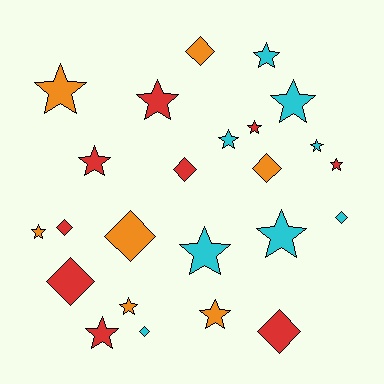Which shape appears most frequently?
Star, with 15 objects.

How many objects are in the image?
There are 24 objects.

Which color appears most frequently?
Red, with 9 objects.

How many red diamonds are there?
There are 4 red diamonds.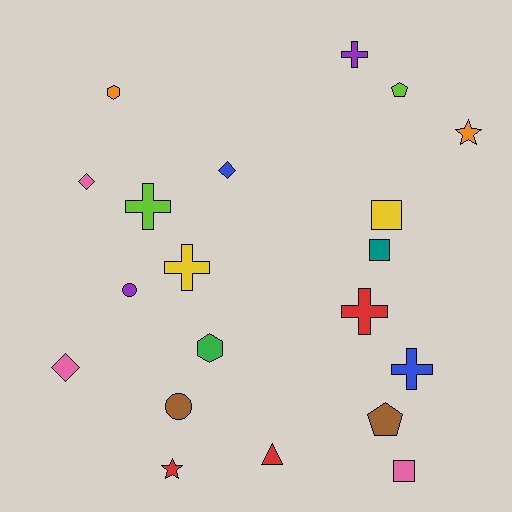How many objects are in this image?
There are 20 objects.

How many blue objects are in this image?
There are 2 blue objects.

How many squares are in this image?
There are 3 squares.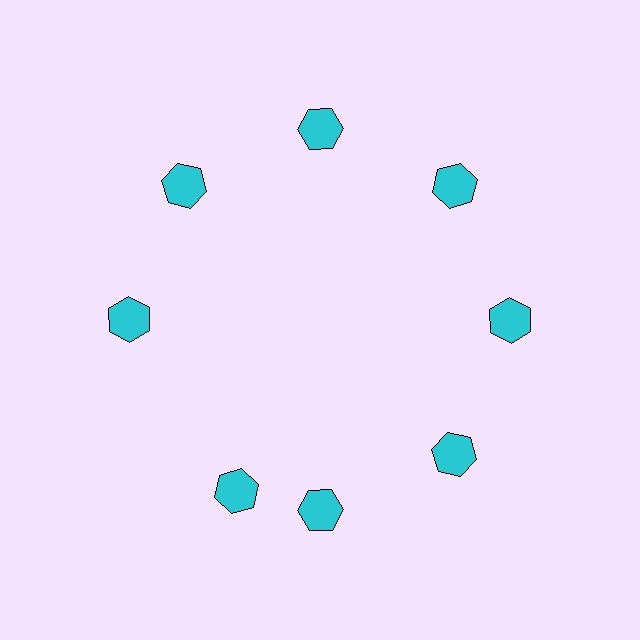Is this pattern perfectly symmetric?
No. The 8 cyan hexagons are arranged in a ring, but one element near the 8 o'clock position is rotated out of alignment along the ring, breaking the 8-fold rotational symmetry.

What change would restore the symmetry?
The symmetry would be restored by rotating it back into even spacing with its neighbors so that all 8 hexagons sit at equal angles and equal distance from the center.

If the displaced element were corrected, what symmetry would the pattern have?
It would have 8-fold rotational symmetry — the pattern would map onto itself every 45 degrees.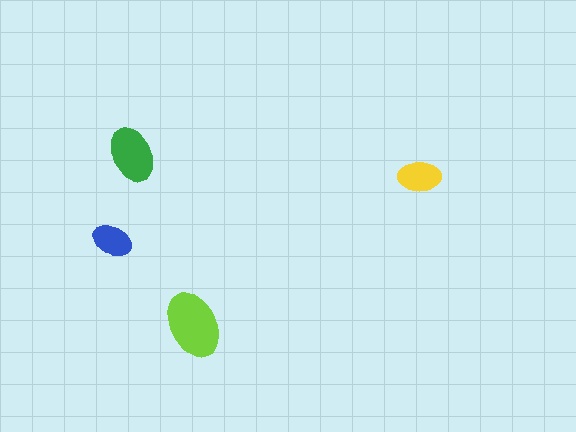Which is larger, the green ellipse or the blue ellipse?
The green one.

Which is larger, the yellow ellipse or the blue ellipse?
The yellow one.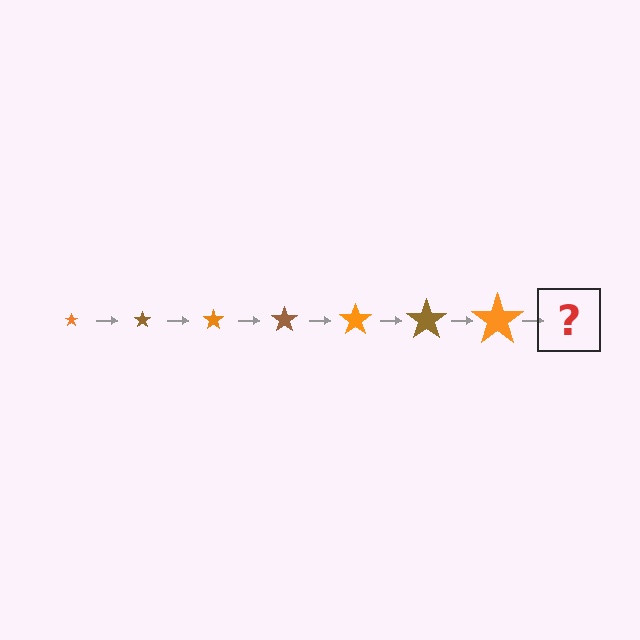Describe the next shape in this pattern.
It should be a brown star, larger than the previous one.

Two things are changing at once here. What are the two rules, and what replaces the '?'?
The two rules are that the star grows larger each step and the color cycles through orange and brown. The '?' should be a brown star, larger than the previous one.